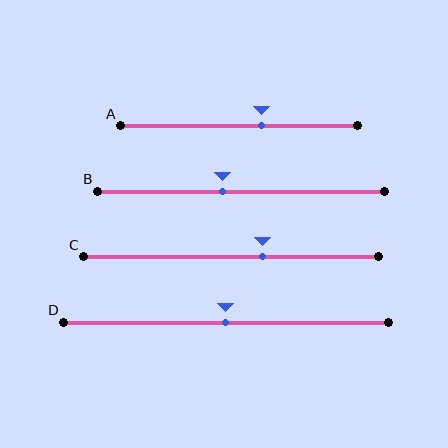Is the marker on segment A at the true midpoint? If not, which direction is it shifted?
No, the marker on segment A is shifted to the right by about 9% of the segment length.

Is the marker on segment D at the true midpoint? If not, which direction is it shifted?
Yes, the marker on segment D is at the true midpoint.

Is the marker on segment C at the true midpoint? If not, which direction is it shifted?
No, the marker on segment C is shifted to the right by about 11% of the segment length.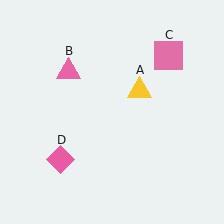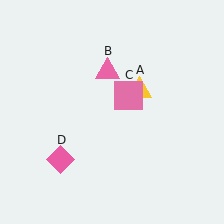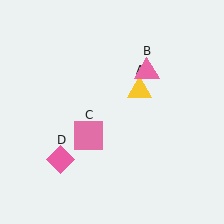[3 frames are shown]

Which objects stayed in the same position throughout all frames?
Yellow triangle (object A) and pink diamond (object D) remained stationary.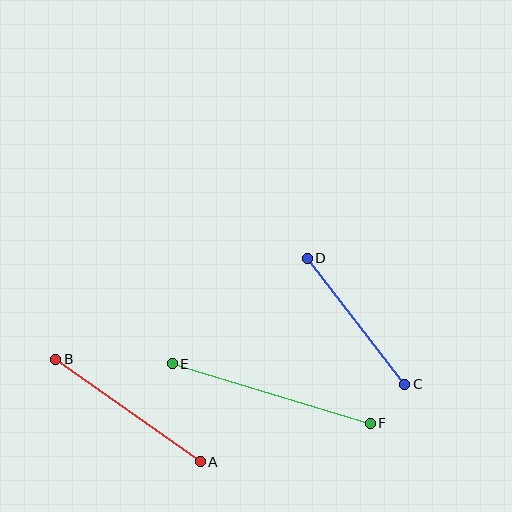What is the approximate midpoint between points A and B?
The midpoint is at approximately (128, 411) pixels.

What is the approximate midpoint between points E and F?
The midpoint is at approximately (271, 393) pixels.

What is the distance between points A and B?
The distance is approximately 177 pixels.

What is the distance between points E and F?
The distance is approximately 207 pixels.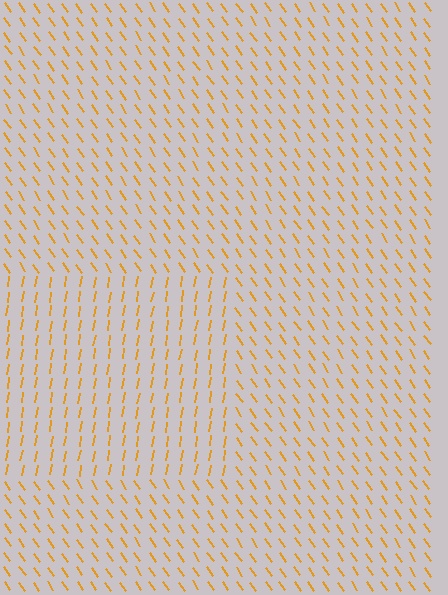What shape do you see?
I see a rectangle.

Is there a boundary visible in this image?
Yes, there is a texture boundary formed by a change in line orientation.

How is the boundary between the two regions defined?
The boundary is defined purely by a change in line orientation (approximately 45 degrees difference). All lines are the same color and thickness.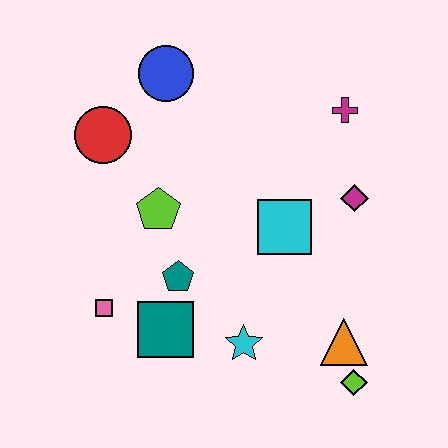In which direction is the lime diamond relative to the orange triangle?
The lime diamond is below the orange triangle.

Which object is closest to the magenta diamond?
The cyan square is closest to the magenta diamond.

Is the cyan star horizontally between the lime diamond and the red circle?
Yes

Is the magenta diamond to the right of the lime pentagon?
Yes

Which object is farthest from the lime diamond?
The blue circle is farthest from the lime diamond.